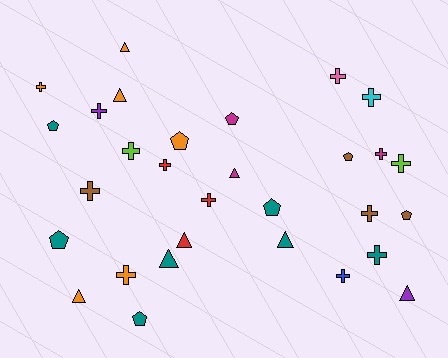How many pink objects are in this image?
There is 1 pink object.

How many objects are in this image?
There are 30 objects.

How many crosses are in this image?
There are 14 crosses.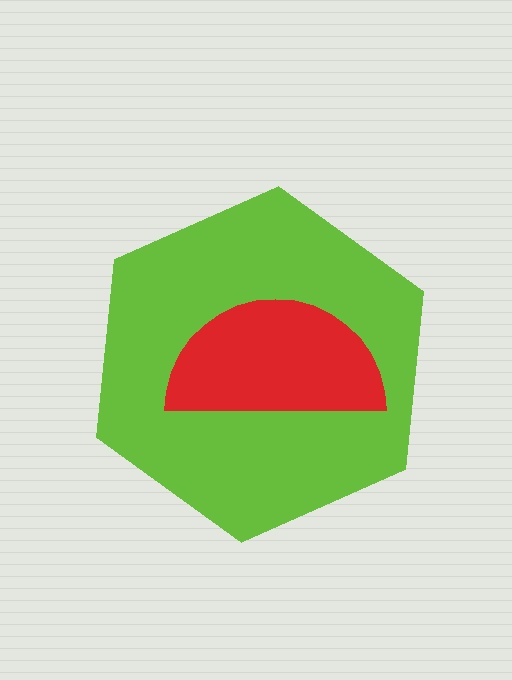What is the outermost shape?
The lime hexagon.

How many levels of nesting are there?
2.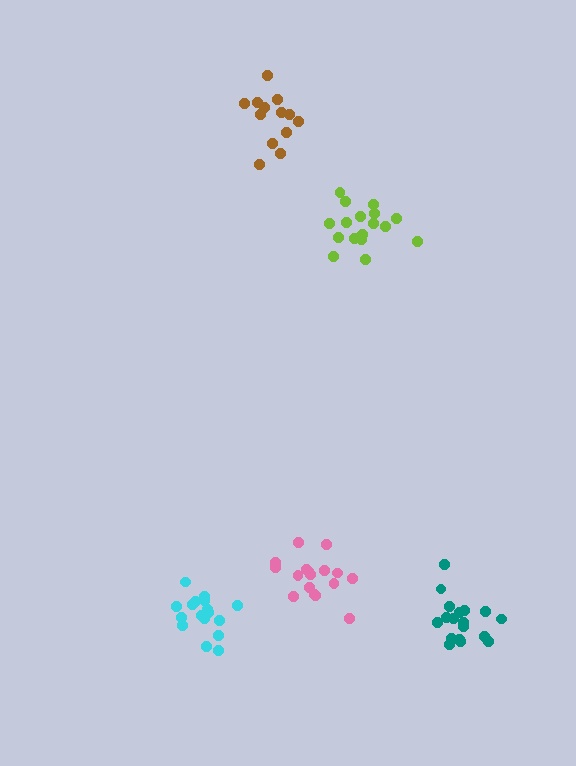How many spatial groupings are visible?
There are 5 spatial groupings.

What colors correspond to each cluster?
The clusters are colored: teal, pink, cyan, lime, brown.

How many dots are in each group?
Group 1: 18 dots, Group 2: 17 dots, Group 3: 17 dots, Group 4: 17 dots, Group 5: 13 dots (82 total).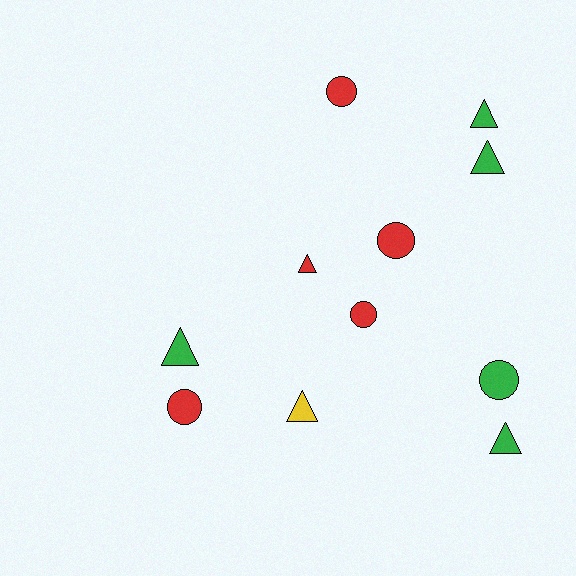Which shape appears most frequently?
Triangle, with 6 objects.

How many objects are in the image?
There are 11 objects.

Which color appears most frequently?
Red, with 5 objects.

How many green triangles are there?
There are 4 green triangles.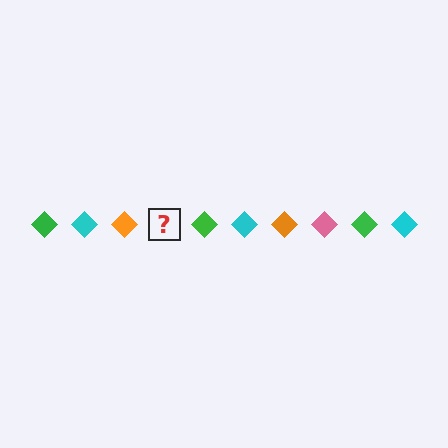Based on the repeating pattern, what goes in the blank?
The blank should be a pink diamond.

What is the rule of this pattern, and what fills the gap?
The rule is that the pattern cycles through green, cyan, orange, pink diamonds. The gap should be filled with a pink diamond.